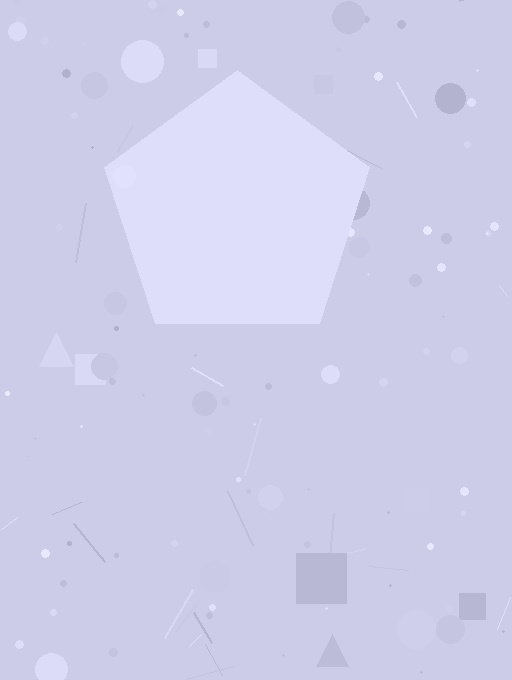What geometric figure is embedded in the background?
A pentagon is embedded in the background.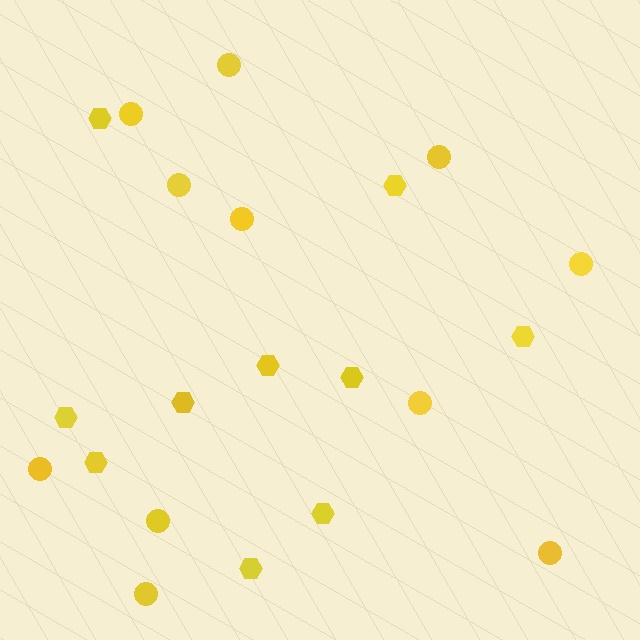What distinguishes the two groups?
There are 2 groups: one group of circles (11) and one group of hexagons (10).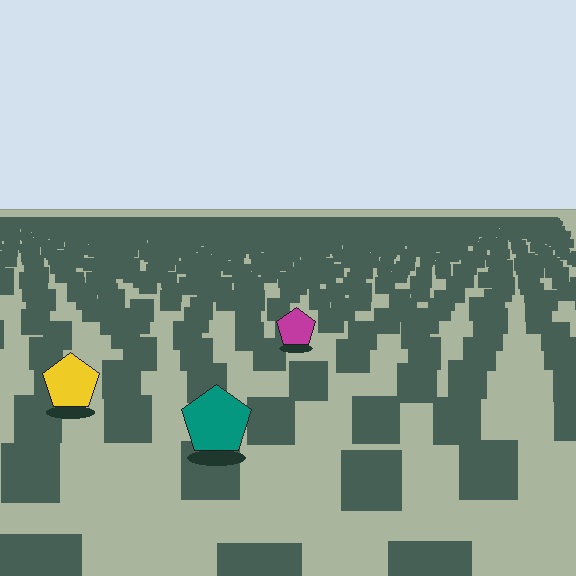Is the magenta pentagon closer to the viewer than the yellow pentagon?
No. The yellow pentagon is closer — you can tell from the texture gradient: the ground texture is coarser near it.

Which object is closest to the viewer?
The teal pentagon is closest. The texture marks near it are larger and more spread out.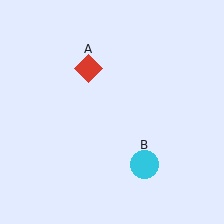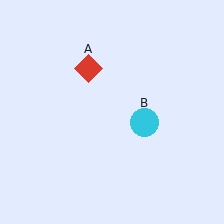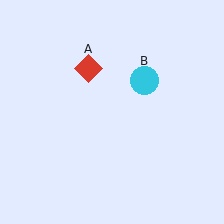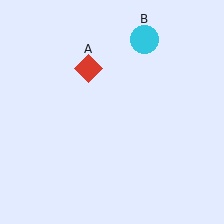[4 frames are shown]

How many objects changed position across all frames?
1 object changed position: cyan circle (object B).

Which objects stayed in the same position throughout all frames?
Red diamond (object A) remained stationary.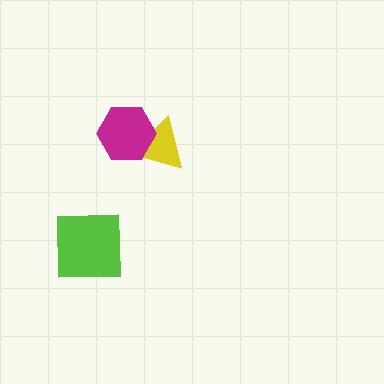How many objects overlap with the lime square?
0 objects overlap with the lime square.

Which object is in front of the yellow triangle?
The magenta hexagon is in front of the yellow triangle.